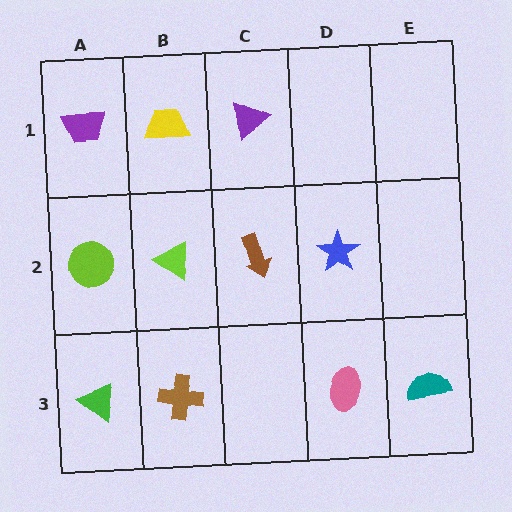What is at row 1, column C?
A purple triangle.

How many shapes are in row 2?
4 shapes.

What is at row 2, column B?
A lime triangle.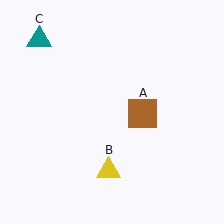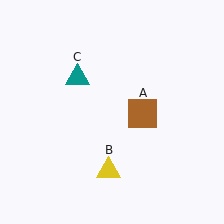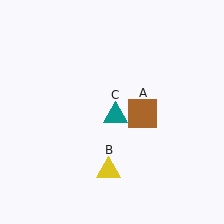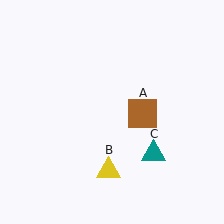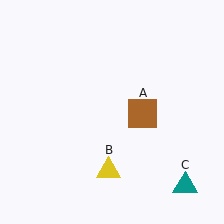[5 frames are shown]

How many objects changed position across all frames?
1 object changed position: teal triangle (object C).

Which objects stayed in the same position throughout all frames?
Brown square (object A) and yellow triangle (object B) remained stationary.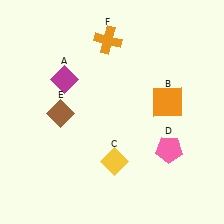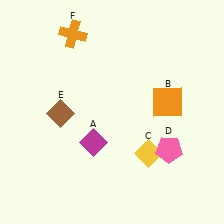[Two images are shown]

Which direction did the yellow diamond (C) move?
The yellow diamond (C) moved right.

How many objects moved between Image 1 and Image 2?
3 objects moved between the two images.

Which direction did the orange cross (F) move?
The orange cross (F) moved left.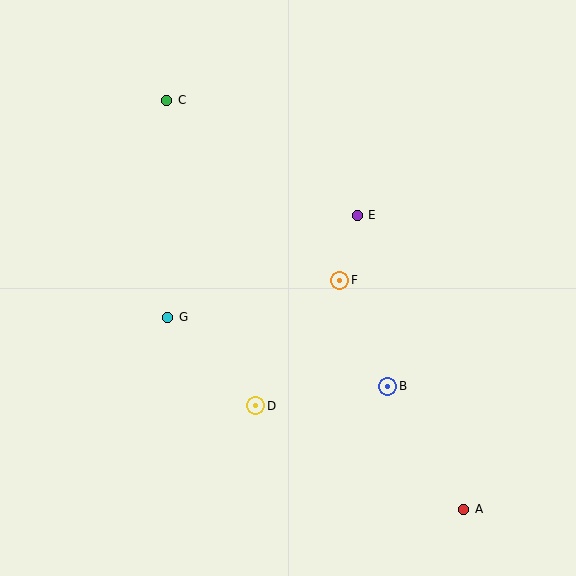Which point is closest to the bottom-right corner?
Point A is closest to the bottom-right corner.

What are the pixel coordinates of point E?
Point E is at (357, 215).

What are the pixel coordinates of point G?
Point G is at (168, 317).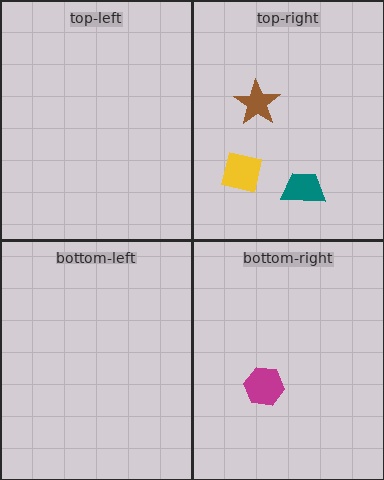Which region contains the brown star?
The top-right region.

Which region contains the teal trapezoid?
The top-right region.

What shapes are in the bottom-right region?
The magenta hexagon.